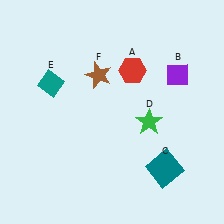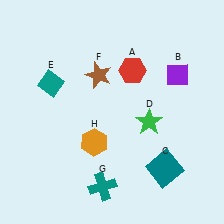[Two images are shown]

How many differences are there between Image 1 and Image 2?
There are 2 differences between the two images.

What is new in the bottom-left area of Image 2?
An orange hexagon (H) was added in the bottom-left area of Image 2.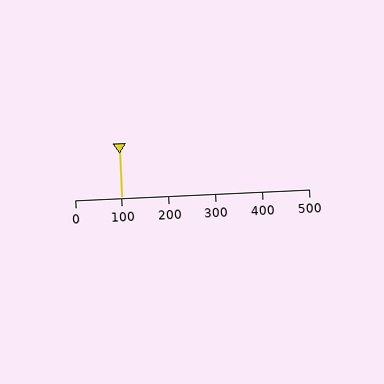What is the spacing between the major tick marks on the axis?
The major ticks are spaced 100 apart.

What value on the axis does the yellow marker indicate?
The marker indicates approximately 100.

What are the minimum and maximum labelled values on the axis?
The axis runs from 0 to 500.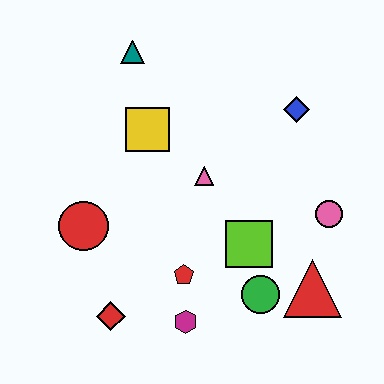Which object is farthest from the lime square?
The teal triangle is farthest from the lime square.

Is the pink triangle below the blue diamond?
Yes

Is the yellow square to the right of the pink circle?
No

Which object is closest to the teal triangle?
The yellow square is closest to the teal triangle.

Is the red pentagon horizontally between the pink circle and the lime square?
No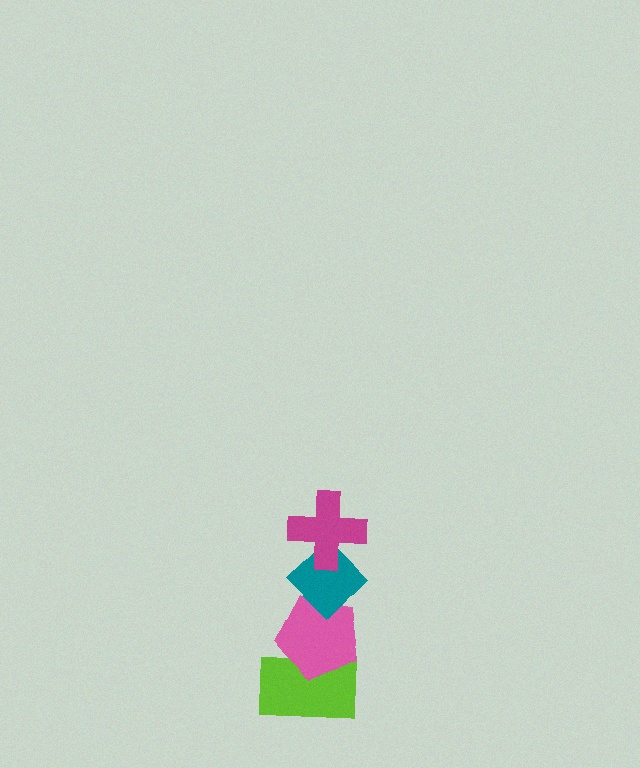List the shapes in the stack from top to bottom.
From top to bottom: the magenta cross, the teal diamond, the pink pentagon, the lime rectangle.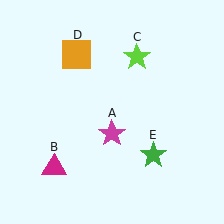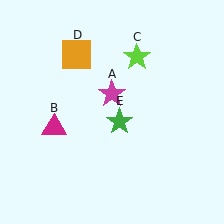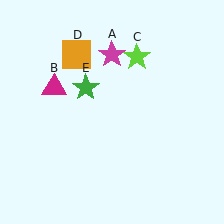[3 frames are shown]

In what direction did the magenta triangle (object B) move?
The magenta triangle (object B) moved up.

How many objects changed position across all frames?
3 objects changed position: magenta star (object A), magenta triangle (object B), green star (object E).